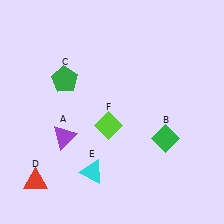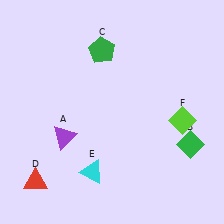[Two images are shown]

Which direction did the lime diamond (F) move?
The lime diamond (F) moved right.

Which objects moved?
The objects that moved are: the green diamond (B), the green pentagon (C), the lime diamond (F).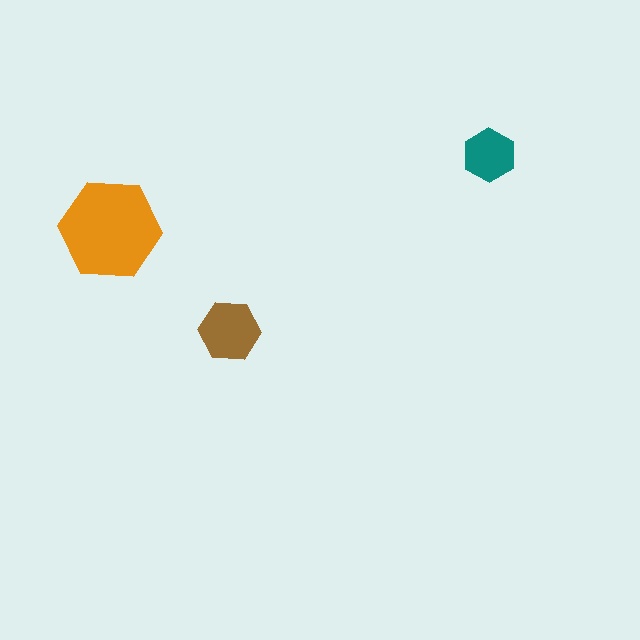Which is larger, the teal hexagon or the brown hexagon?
The brown one.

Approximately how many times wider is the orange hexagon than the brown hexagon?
About 1.5 times wider.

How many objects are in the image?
There are 3 objects in the image.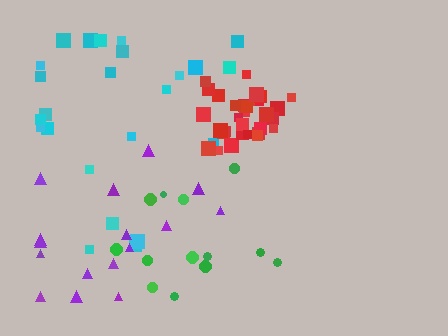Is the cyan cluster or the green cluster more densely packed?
Green.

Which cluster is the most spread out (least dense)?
Purple.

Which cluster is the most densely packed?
Red.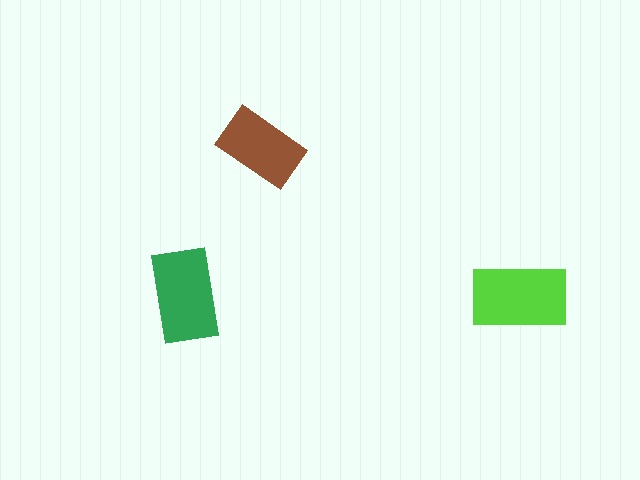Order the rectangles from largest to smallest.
the lime one, the green one, the brown one.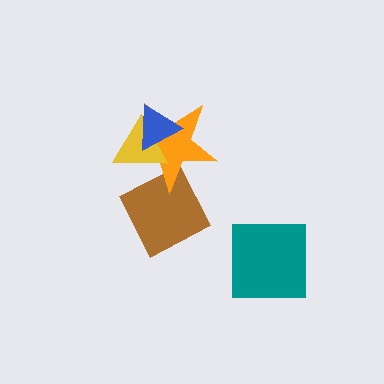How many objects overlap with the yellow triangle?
2 objects overlap with the yellow triangle.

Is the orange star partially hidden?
Yes, it is partially covered by another shape.